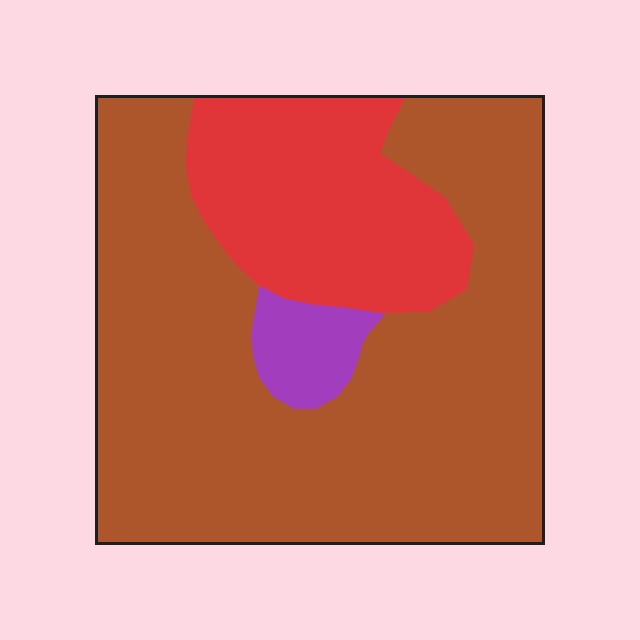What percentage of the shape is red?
Red covers around 25% of the shape.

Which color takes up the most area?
Brown, at roughly 70%.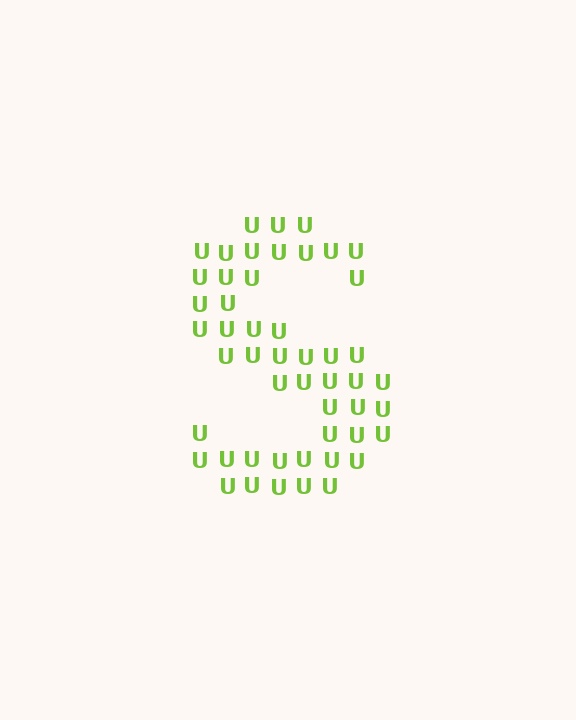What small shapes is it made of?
It is made of small letter U's.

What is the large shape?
The large shape is the letter S.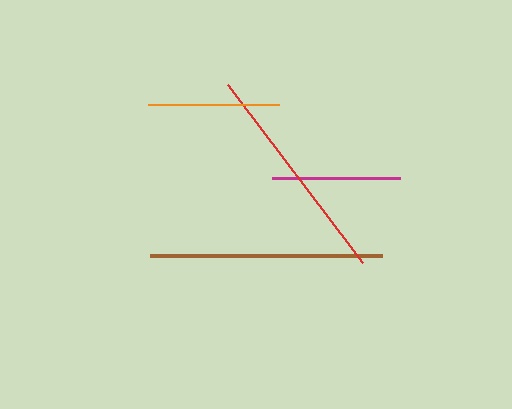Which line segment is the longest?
The brown line is the longest at approximately 232 pixels.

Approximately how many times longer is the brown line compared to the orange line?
The brown line is approximately 1.8 times the length of the orange line.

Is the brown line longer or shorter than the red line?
The brown line is longer than the red line.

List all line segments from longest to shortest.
From longest to shortest: brown, red, orange, magenta.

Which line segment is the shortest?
The magenta line is the shortest at approximately 128 pixels.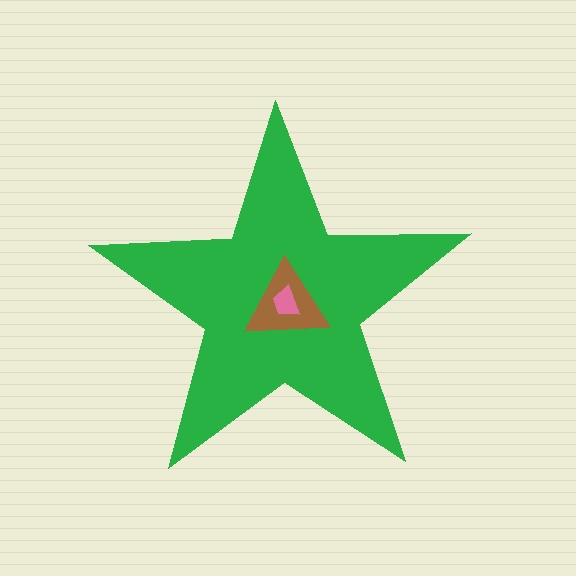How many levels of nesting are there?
3.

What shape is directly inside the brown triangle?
The pink trapezoid.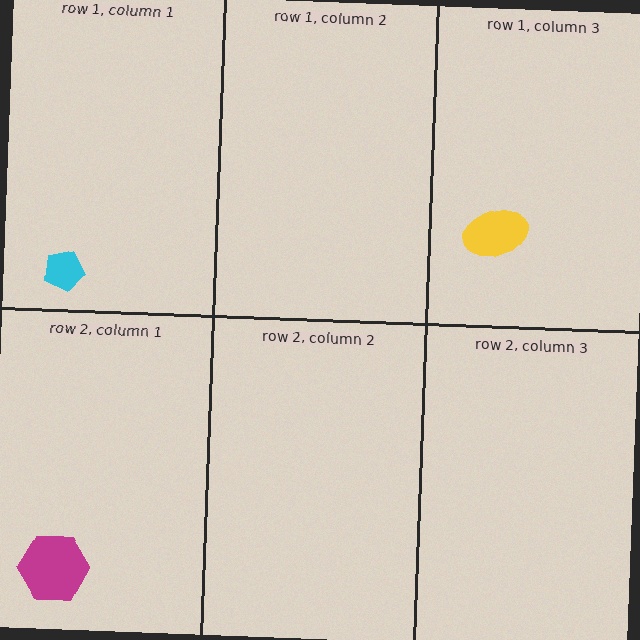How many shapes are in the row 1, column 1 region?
1.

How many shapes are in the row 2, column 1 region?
1.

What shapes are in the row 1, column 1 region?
The cyan pentagon.